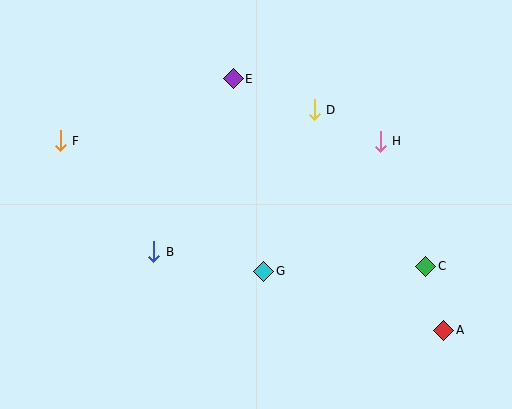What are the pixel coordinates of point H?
Point H is at (380, 141).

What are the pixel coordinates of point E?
Point E is at (233, 79).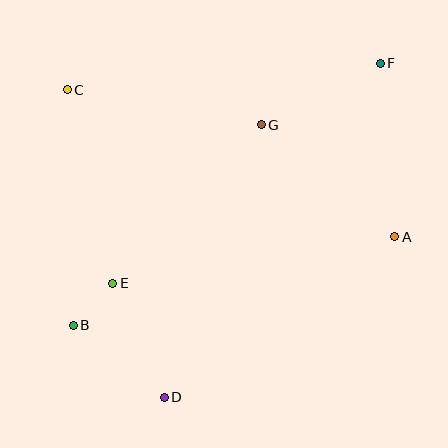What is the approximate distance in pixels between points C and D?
The distance between C and D is approximately 322 pixels.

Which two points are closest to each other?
Points B and E are closest to each other.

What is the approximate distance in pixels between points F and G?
The distance between F and G is approximately 134 pixels.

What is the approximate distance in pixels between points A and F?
The distance between A and F is approximately 174 pixels.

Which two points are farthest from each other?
Points B and F are farthest from each other.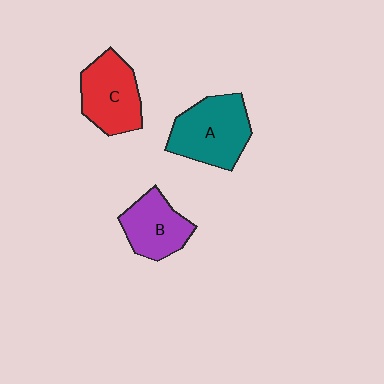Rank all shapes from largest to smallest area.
From largest to smallest: A (teal), C (red), B (purple).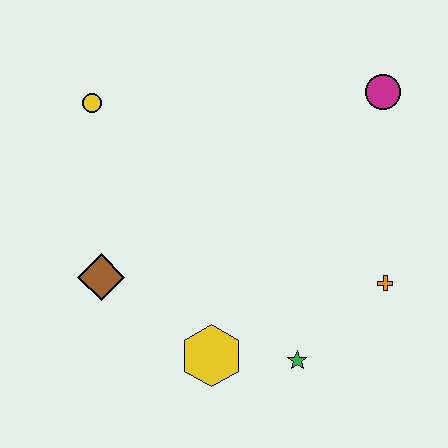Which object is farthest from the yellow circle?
The orange cross is farthest from the yellow circle.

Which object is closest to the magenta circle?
The orange cross is closest to the magenta circle.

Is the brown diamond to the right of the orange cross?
No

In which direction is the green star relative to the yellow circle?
The green star is below the yellow circle.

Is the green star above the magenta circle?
No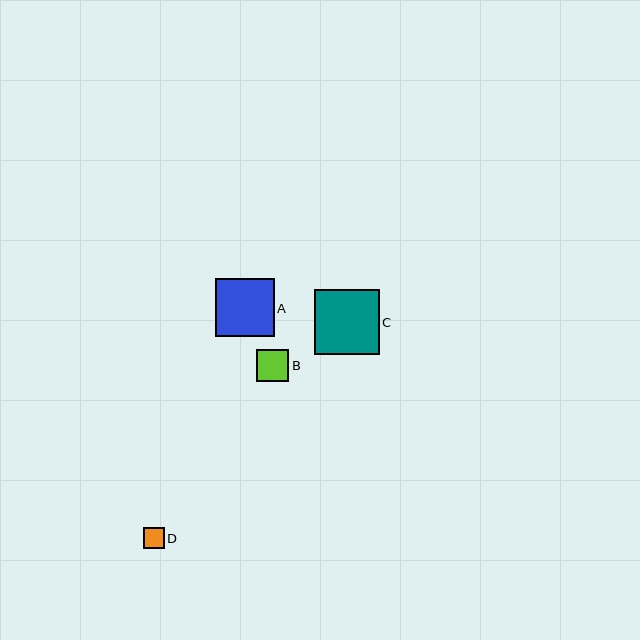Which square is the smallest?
Square D is the smallest with a size of approximately 21 pixels.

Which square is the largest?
Square C is the largest with a size of approximately 65 pixels.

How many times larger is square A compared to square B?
Square A is approximately 1.8 times the size of square B.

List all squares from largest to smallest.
From largest to smallest: C, A, B, D.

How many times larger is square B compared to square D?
Square B is approximately 1.6 times the size of square D.